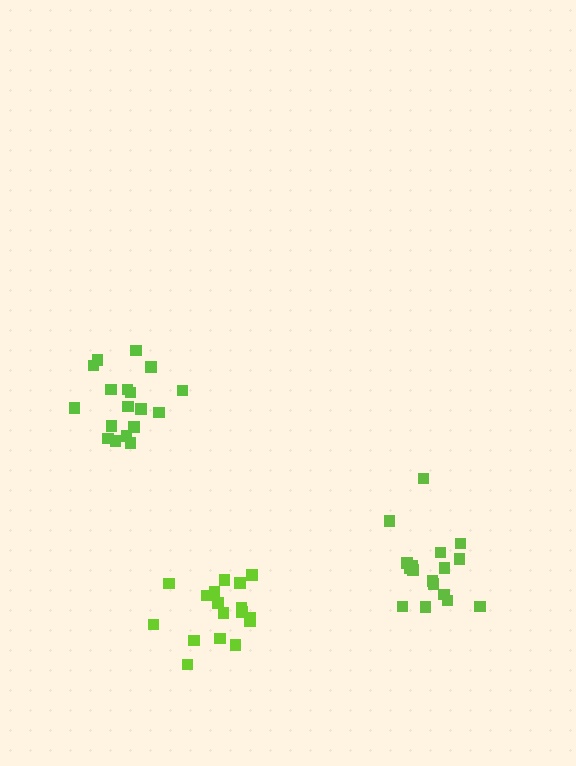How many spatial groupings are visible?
There are 3 spatial groupings.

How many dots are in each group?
Group 1: 18 dots, Group 2: 17 dots, Group 3: 17 dots (52 total).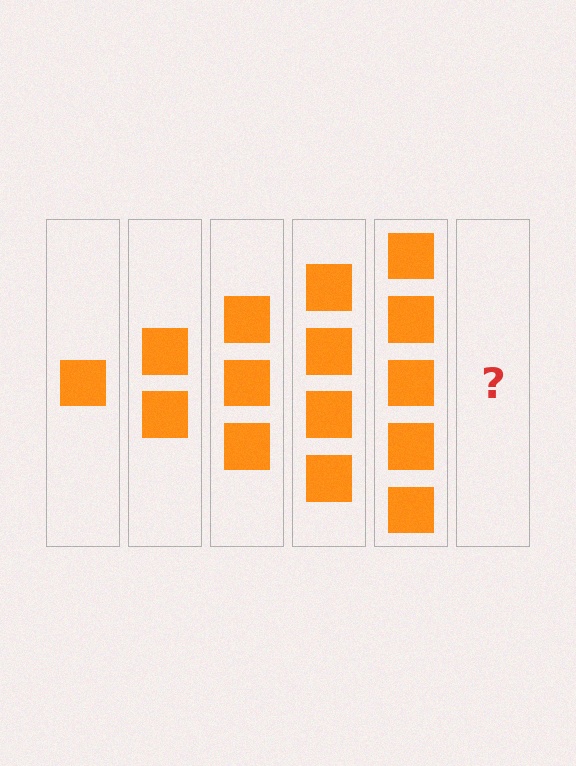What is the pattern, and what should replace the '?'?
The pattern is that each step adds one more square. The '?' should be 6 squares.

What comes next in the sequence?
The next element should be 6 squares.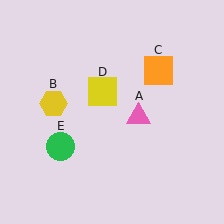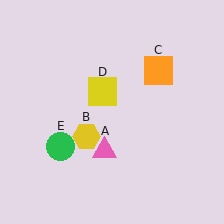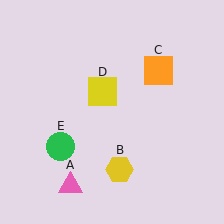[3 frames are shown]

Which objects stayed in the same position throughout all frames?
Orange square (object C) and yellow square (object D) and green circle (object E) remained stationary.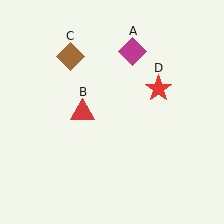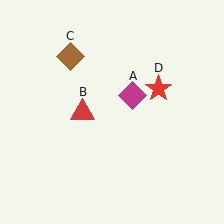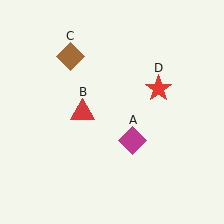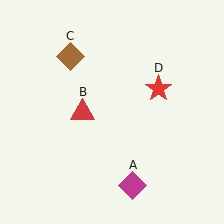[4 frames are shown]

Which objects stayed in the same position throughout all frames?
Red triangle (object B) and brown diamond (object C) and red star (object D) remained stationary.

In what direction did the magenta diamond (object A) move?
The magenta diamond (object A) moved down.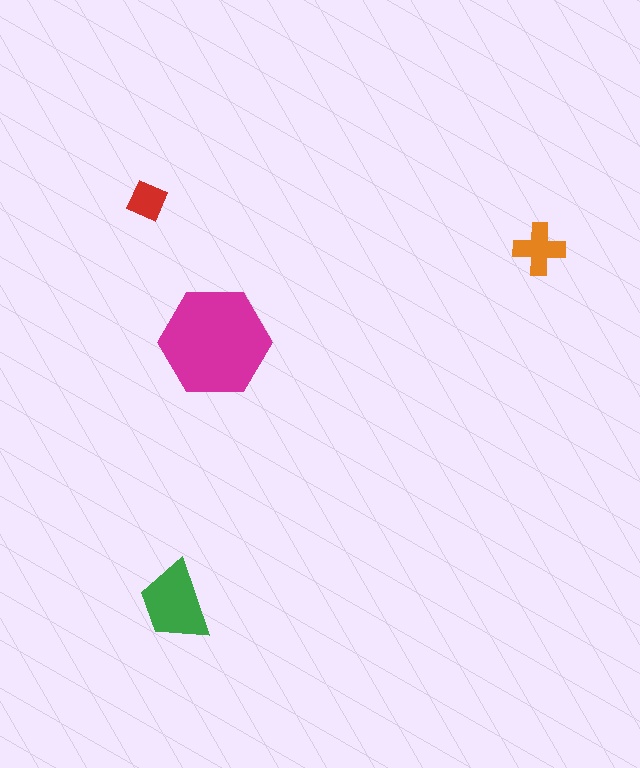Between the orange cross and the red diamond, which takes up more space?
The orange cross.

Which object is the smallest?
The red diamond.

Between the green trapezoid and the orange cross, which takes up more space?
The green trapezoid.